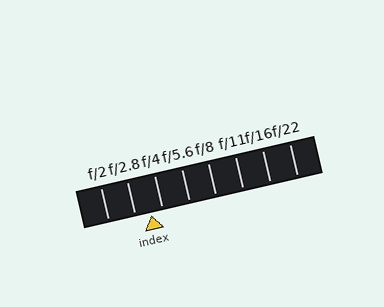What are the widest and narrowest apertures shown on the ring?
The widest aperture shown is f/2 and the narrowest is f/22.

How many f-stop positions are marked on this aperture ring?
There are 8 f-stop positions marked.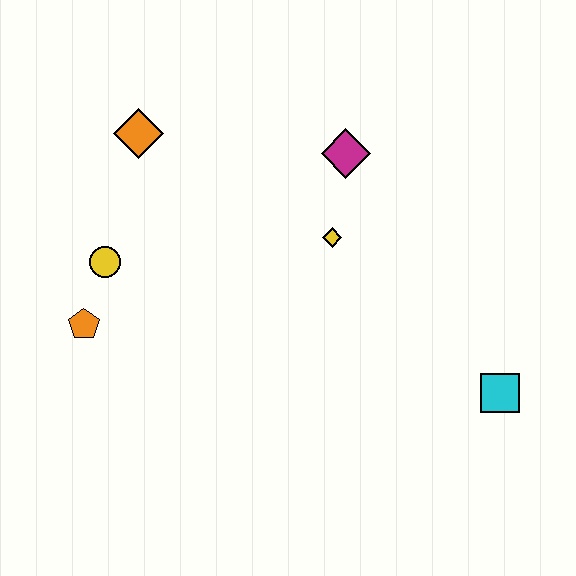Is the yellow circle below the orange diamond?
Yes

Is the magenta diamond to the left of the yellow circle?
No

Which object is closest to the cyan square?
The yellow diamond is closest to the cyan square.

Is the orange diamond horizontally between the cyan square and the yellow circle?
Yes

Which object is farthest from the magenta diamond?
The orange pentagon is farthest from the magenta diamond.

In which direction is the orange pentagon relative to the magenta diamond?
The orange pentagon is to the left of the magenta diamond.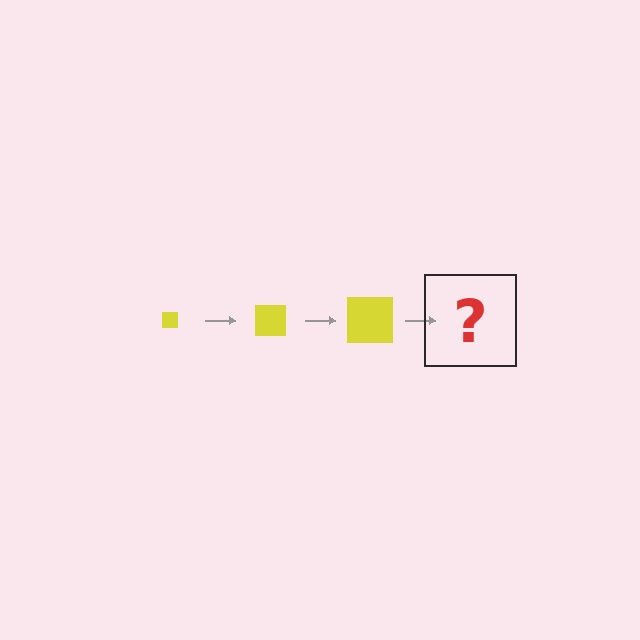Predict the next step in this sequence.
The next step is a yellow square, larger than the previous one.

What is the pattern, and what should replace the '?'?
The pattern is that the square gets progressively larger each step. The '?' should be a yellow square, larger than the previous one.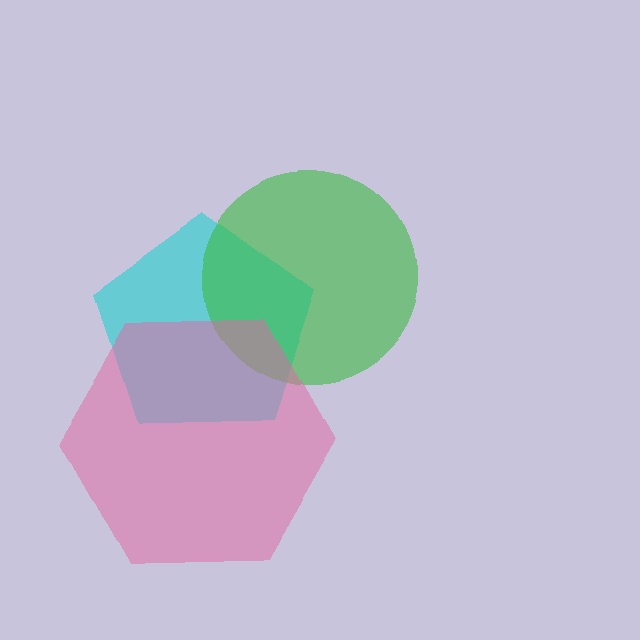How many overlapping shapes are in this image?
There are 3 overlapping shapes in the image.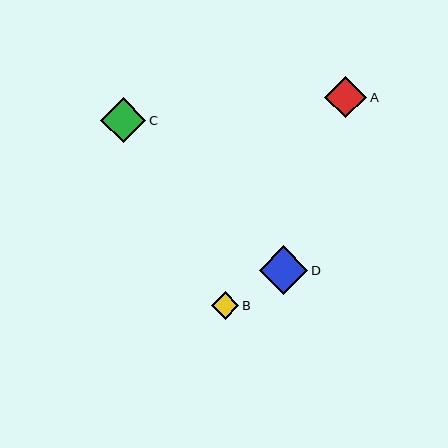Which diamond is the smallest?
Diamond B is the smallest with a size of approximately 28 pixels.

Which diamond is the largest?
Diamond D is the largest with a size of approximately 49 pixels.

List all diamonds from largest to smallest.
From largest to smallest: D, C, A, B.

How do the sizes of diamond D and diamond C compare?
Diamond D and diamond C are approximately the same size.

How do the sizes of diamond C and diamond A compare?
Diamond C and diamond A are approximately the same size.